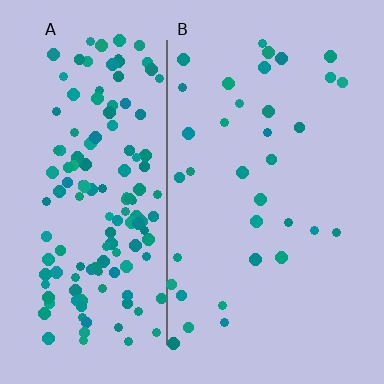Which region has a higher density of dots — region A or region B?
A (the left).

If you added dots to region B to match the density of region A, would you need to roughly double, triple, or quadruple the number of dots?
Approximately quadruple.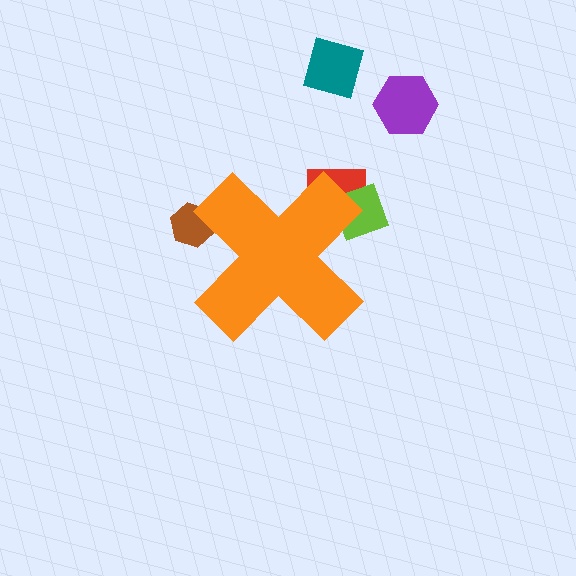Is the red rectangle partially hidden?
Yes, the red rectangle is partially hidden behind the orange cross.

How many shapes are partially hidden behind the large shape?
3 shapes are partially hidden.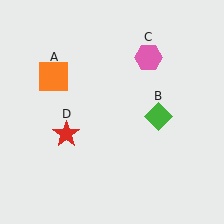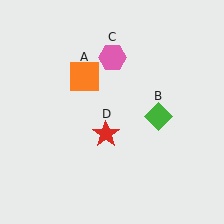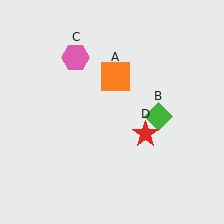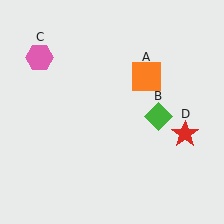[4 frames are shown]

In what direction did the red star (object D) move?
The red star (object D) moved right.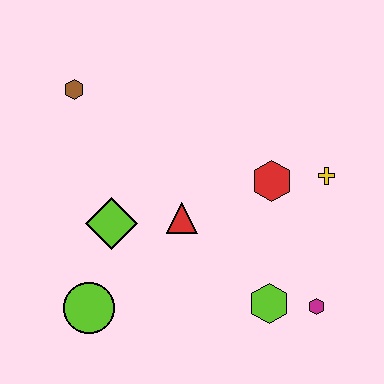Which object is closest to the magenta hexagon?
The lime hexagon is closest to the magenta hexagon.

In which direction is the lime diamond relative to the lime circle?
The lime diamond is above the lime circle.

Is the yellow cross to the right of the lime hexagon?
Yes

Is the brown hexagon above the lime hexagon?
Yes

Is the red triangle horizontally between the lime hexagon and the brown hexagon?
Yes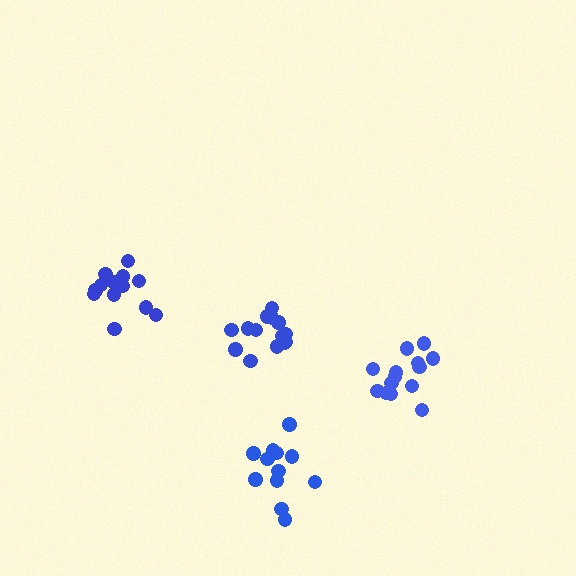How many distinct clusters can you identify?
There are 4 distinct clusters.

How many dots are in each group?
Group 1: 13 dots, Group 2: 14 dots, Group 3: 12 dots, Group 4: 14 dots (53 total).